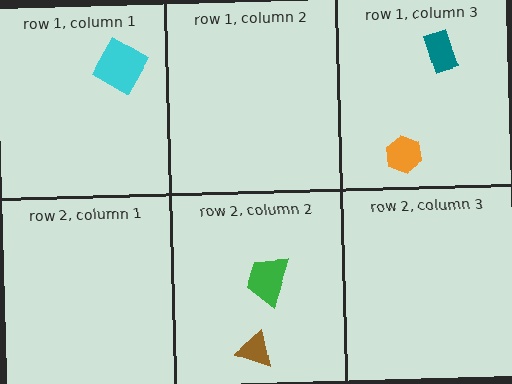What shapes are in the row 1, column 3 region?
The teal rectangle, the orange hexagon.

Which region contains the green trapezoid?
The row 2, column 2 region.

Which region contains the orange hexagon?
The row 1, column 3 region.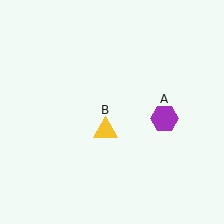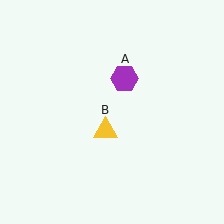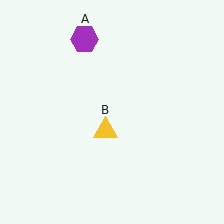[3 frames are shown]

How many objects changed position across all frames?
1 object changed position: purple hexagon (object A).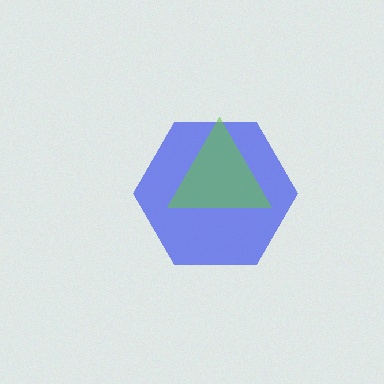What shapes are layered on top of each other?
The layered shapes are: a blue hexagon, a lime triangle.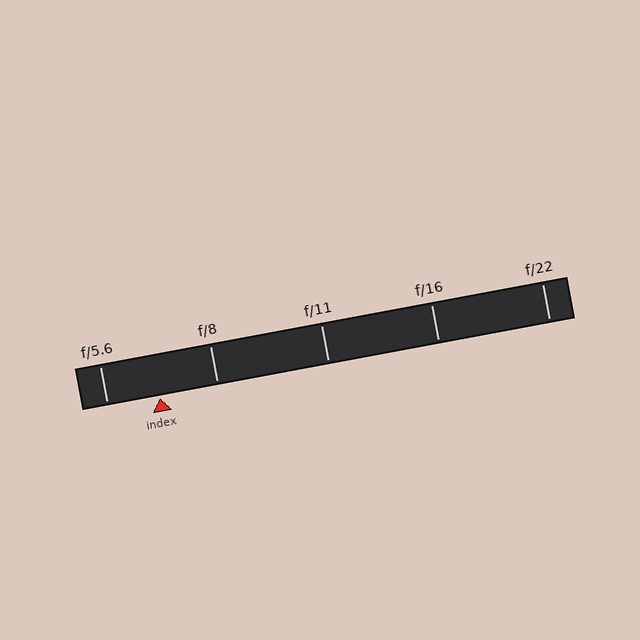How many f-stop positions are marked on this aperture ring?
There are 5 f-stop positions marked.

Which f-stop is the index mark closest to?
The index mark is closest to f/5.6.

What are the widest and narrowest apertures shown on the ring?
The widest aperture shown is f/5.6 and the narrowest is f/22.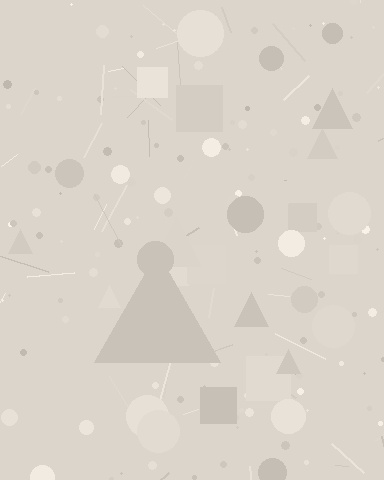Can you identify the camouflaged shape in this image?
The camouflaged shape is a triangle.